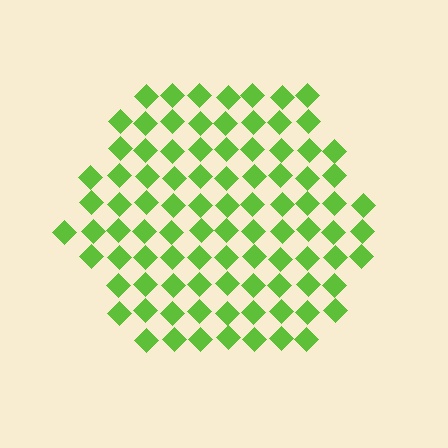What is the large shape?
The large shape is a hexagon.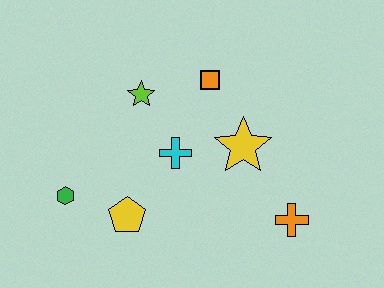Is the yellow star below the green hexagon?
No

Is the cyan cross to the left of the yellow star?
Yes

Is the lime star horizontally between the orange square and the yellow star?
No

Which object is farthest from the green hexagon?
The orange cross is farthest from the green hexagon.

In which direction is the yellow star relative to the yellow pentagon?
The yellow star is to the right of the yellow pentagon.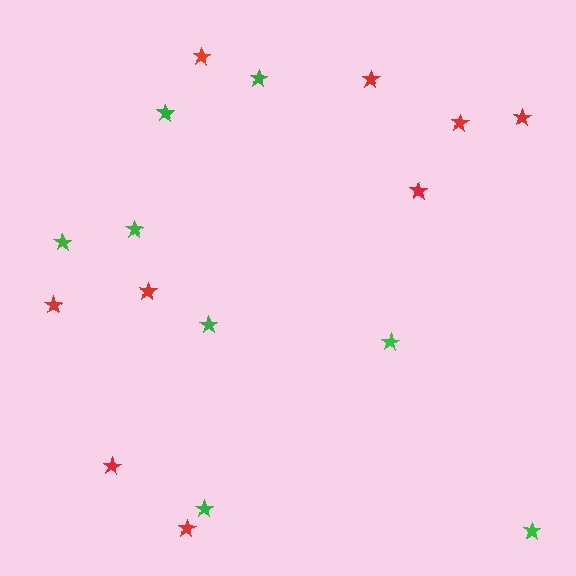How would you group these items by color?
There are 2 groups: one group of green stars (8) and one group of red stars (9).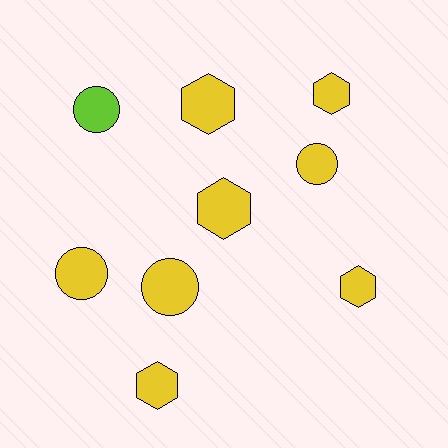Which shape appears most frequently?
Hexagon, with 5 objects.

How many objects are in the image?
There are 9 objects.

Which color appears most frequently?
Yellow, with 8 objects.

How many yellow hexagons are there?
There are 5 yellow hexagons.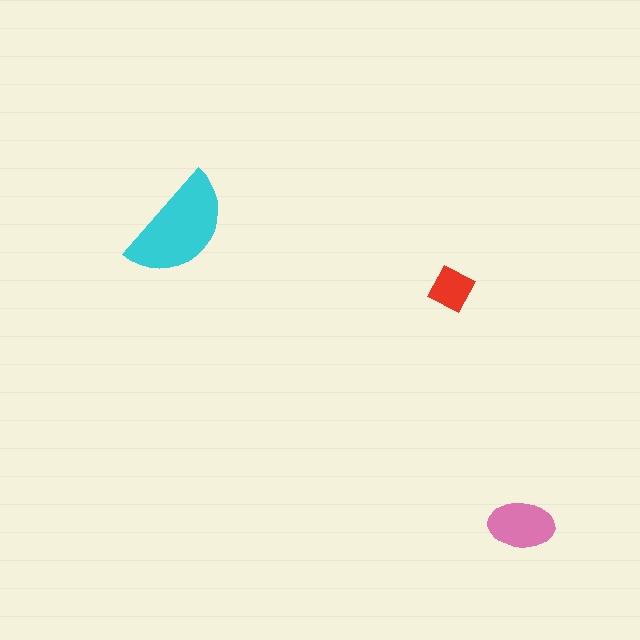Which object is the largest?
The cyan semicircle.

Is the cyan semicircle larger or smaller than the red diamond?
Larger.